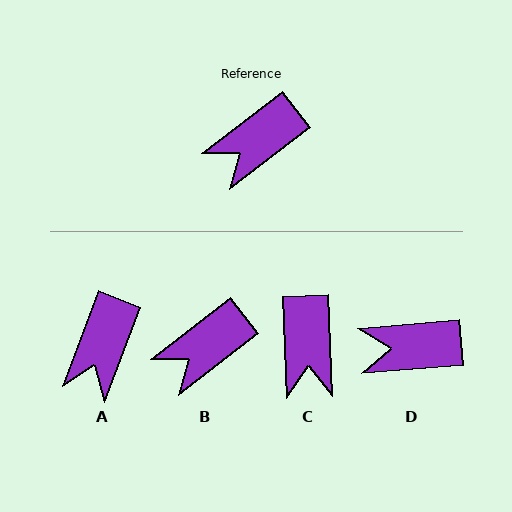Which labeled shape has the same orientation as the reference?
B.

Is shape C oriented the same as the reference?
No, it is off by about 54 degrees.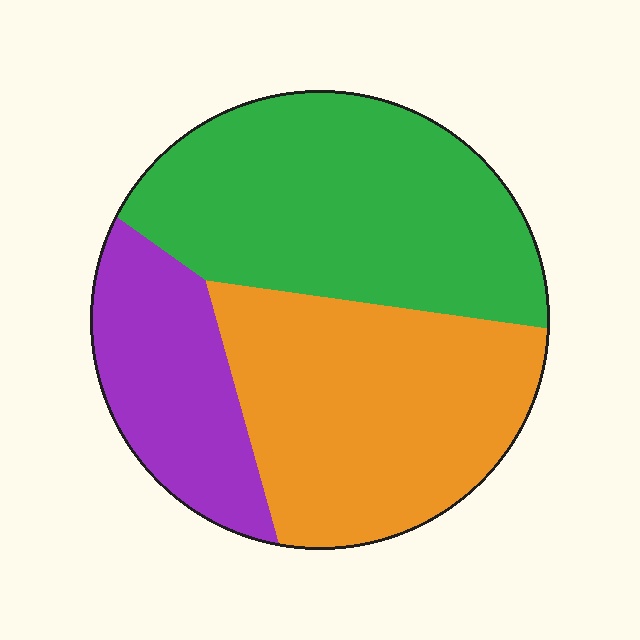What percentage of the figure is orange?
Orange takes up about three eighths (3/8) of the figure.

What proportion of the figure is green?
Green takes up about two fifths (2/5) of the figure.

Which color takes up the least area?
Purple, at roughly 20%.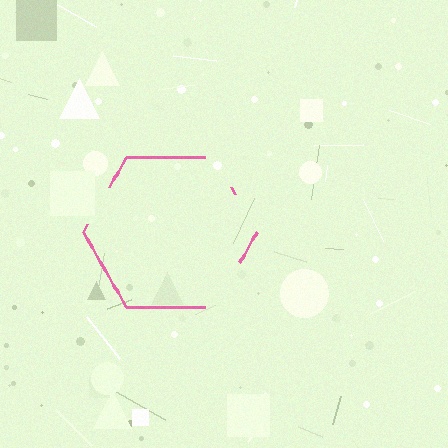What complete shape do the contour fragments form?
The contour fragments form a hexagon.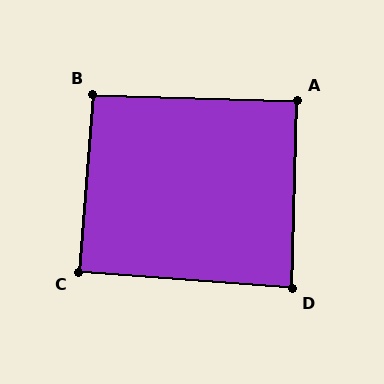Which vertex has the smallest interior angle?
D, at approximately 87 degrees.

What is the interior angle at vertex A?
Approximately 90 degrees (approximately right).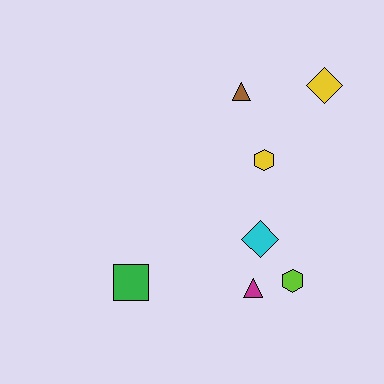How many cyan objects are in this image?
There is 1 cyan object.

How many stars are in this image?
There are no stars.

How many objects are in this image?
There are 7 objects.